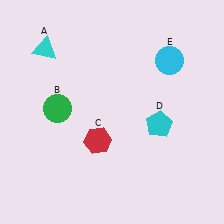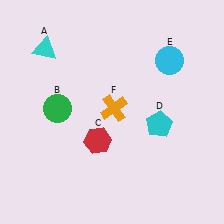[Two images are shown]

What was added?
An orange cross (F) was added in Image 2.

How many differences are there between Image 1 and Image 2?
There is 1 difference between the two images.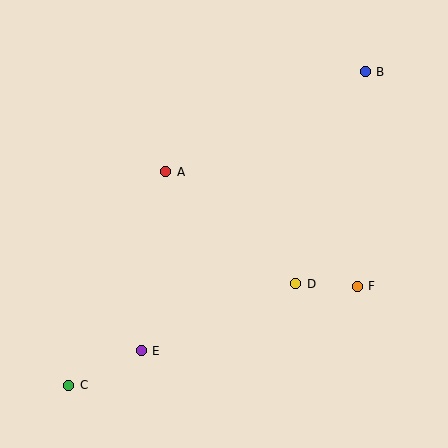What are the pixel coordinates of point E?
Point E is at (141, 351).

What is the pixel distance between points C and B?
The distance between C and B is 432 pixels.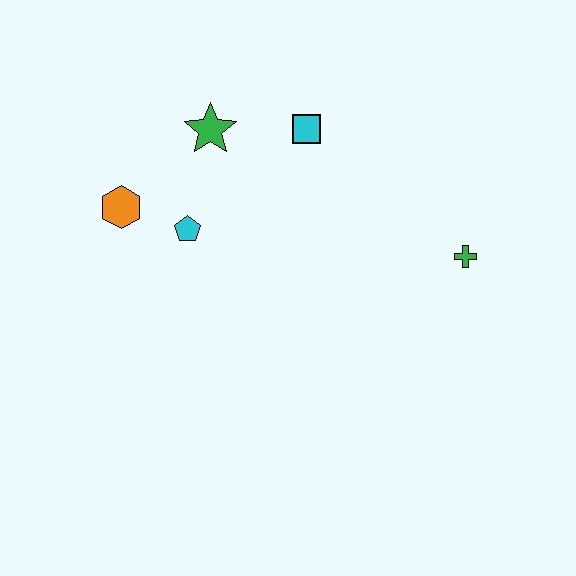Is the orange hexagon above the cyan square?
No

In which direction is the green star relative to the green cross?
The green star is to the left of the green cross.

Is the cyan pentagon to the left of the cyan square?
Yes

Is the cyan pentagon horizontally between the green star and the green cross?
No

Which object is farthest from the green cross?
The orange hexagon is farthest from the green cross.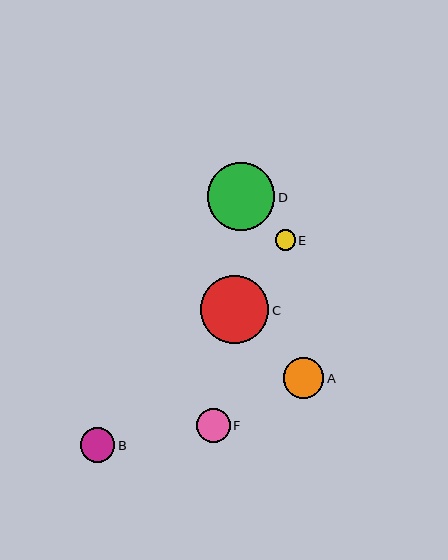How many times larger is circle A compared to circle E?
Circle A is approximately 2.0 times the size of circle E.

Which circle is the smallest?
Circle E is the smallest with a size of approximately 20 pixels.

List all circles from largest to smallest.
From largest to smallest: C, D, A, B, F, E.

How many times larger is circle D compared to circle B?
Circle D is approximately 1.9 times the size of circle B.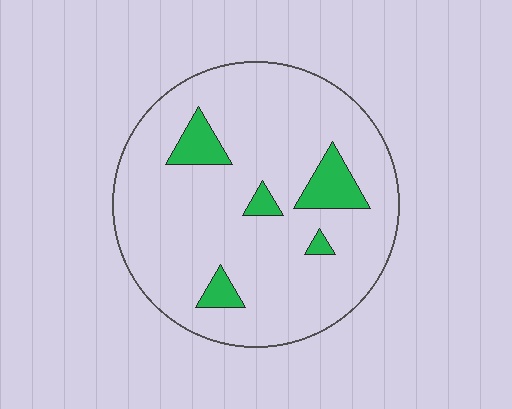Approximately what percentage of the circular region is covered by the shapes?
Approximately 10%.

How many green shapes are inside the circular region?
5.